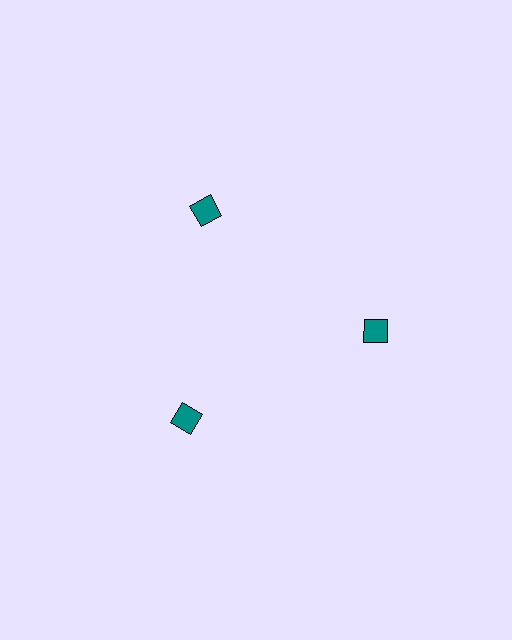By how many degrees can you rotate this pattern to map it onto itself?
The pattern maps onto itself every 120 degrees of rotation.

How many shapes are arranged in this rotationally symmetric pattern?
There are 3 shapes, arranged in 3 groups of 1.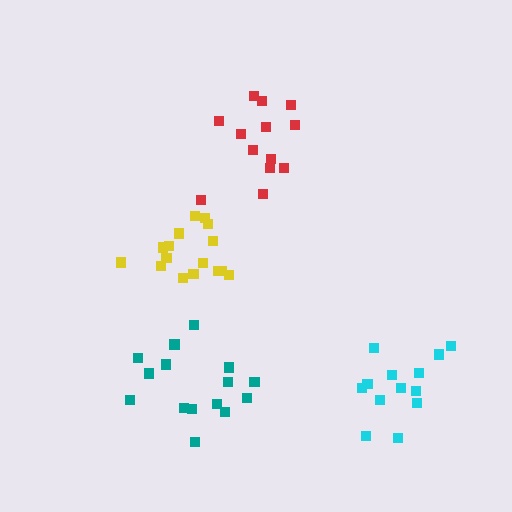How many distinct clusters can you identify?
There are 4 distinct clusters.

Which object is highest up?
The red cluster is topmost.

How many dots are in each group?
Group 1: 15 dots, Group 2: 16 dots, Group 3: 14 dots, Group 4: 13 dots (58 total).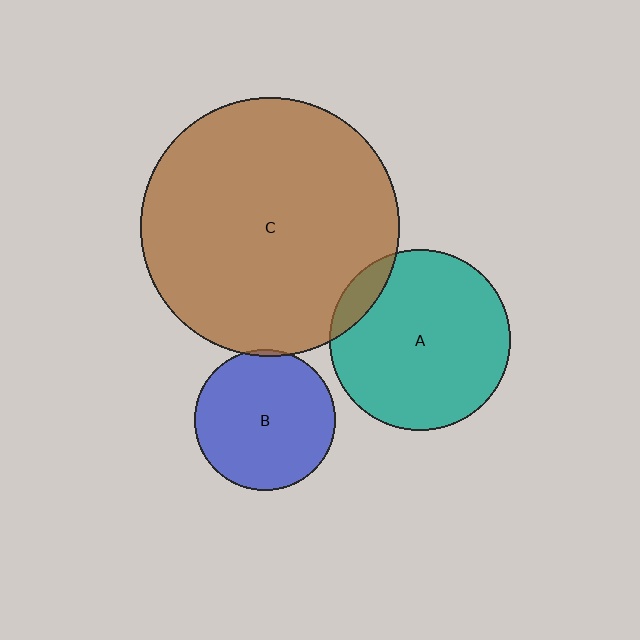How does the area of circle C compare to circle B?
Approximately 3.4 times.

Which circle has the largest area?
Circle C (brown).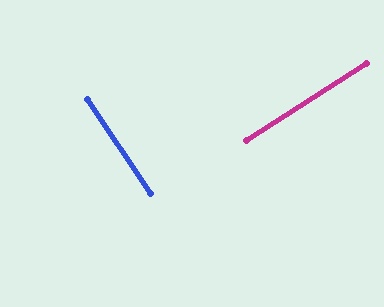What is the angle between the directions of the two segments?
Approximately 88 degrees.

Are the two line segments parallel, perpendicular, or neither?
Perpendicular — they meet at approximately 88°.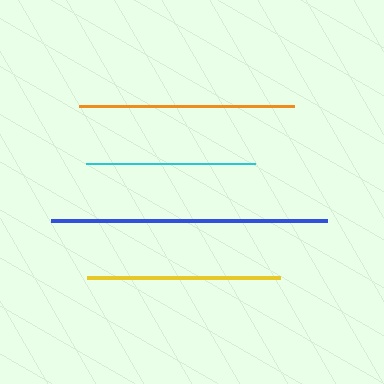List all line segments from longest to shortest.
From longest to shortest: blue, orange, yellow, cyan.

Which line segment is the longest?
The blue line is the longest at approximately 276 pixels.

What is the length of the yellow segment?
The yellow segment is approximately 193 pixels long.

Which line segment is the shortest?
The cyan line is the shortest at approximately 169 pixels.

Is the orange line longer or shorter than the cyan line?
The orange line is longer than the cyan line.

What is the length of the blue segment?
The blue segment is approximately 276 pixels long.